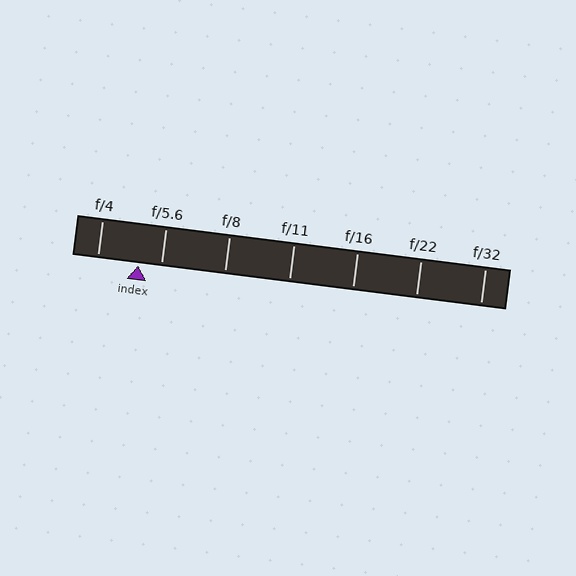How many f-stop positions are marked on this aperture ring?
There are 7 f-stop positions marked.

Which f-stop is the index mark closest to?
The index mark is closest to f/5.6.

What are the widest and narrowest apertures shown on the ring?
The widest aperture shown is f/4 and the narrowest is f/32.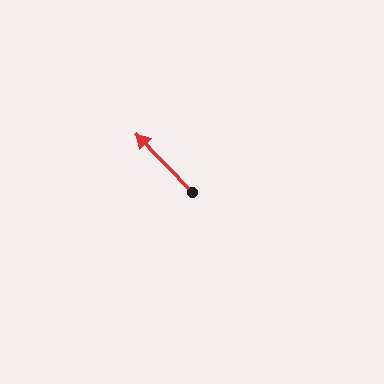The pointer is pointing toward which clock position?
Roughly 11 o'clock.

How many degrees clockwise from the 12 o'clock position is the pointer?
Approximately 316 degrees.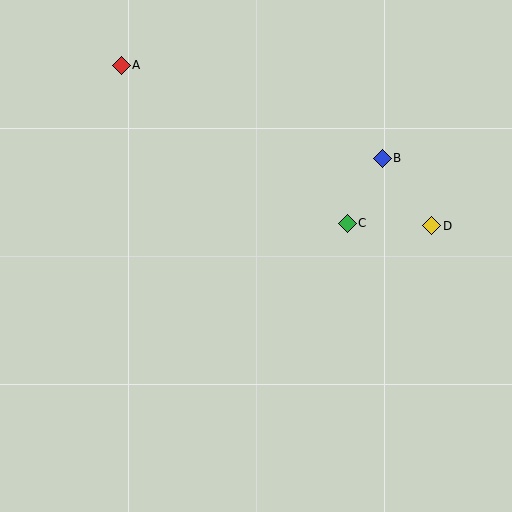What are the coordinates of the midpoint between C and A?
The midpoint between C and A is at (234, 144).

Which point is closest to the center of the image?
Point C at (347, 223) is closest to the center.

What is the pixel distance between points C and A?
The distance between C and A is 276 pixels.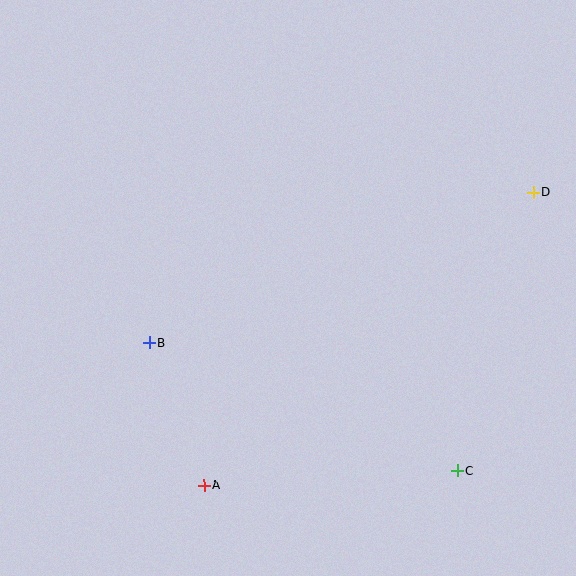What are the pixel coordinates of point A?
Point A is at (204, 486).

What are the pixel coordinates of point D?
Point D is at (533, 193).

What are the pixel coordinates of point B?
Point B is at (149, 343).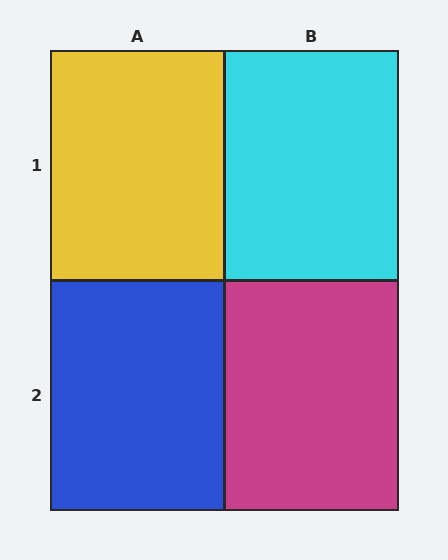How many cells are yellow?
1 cell is yellow.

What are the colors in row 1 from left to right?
Yellow, cyan.